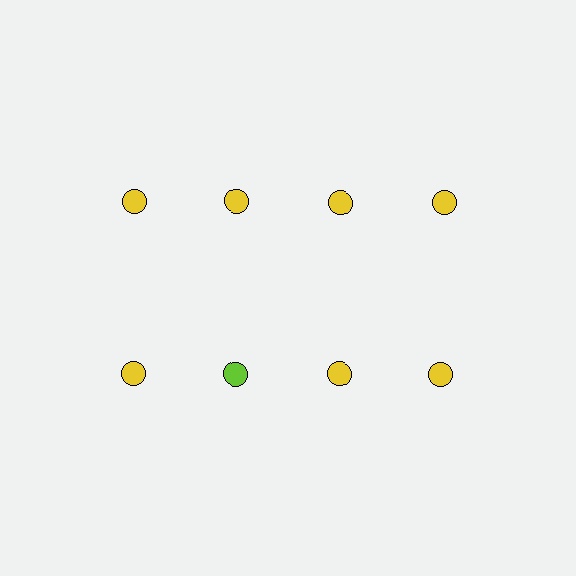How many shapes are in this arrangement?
There are 8 shapes arranged in a grid pattern.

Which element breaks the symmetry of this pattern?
The lime circle in the second row, second from left column breaks the symmetry. All other shapes are yellow circles.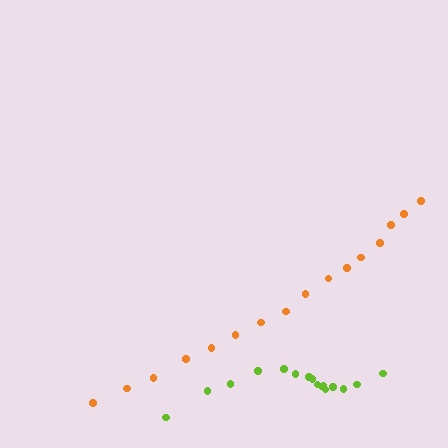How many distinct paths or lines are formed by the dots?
There are 2 distinct paths.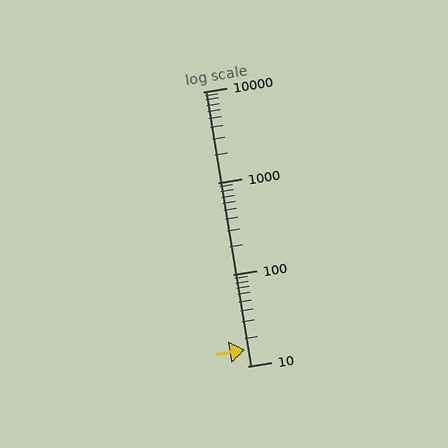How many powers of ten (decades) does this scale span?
The scale spans 3 decades, from 10 to 10000.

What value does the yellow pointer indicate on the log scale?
The pointer indicates approximately 15.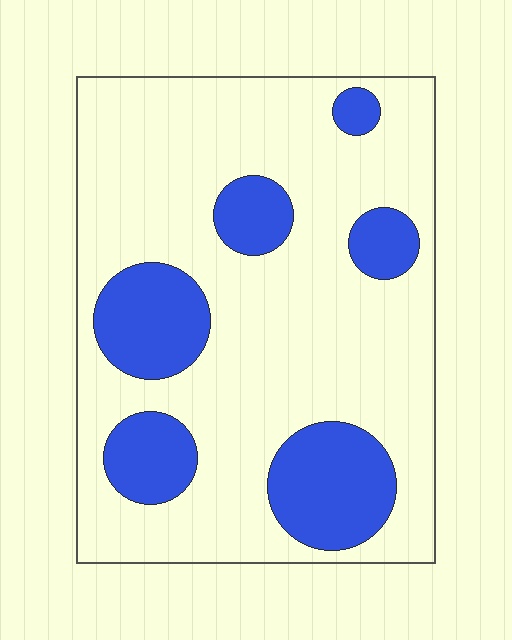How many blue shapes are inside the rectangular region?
6.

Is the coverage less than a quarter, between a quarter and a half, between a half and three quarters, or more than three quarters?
Less than a quarter.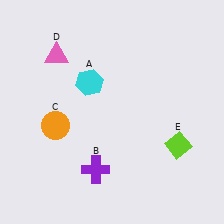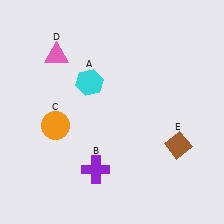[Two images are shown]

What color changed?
The diamond (E) changed from lime in Image 1 to brown in Image 2.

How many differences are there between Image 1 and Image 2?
There is 1 difference between the two images.